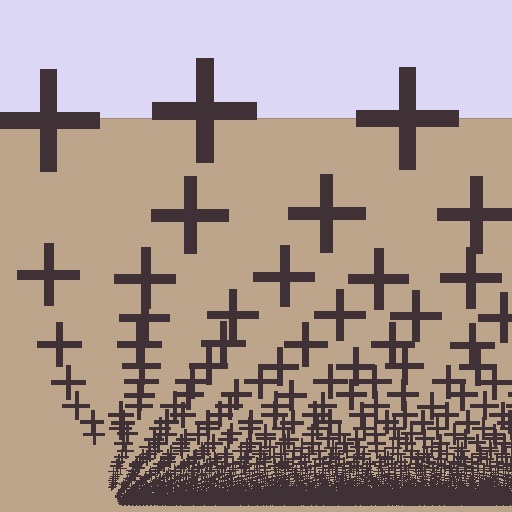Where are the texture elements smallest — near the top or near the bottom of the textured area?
Near the bottom.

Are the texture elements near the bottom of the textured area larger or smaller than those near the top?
Smaller. The gradient is inverted — elements near the bottom are smaller and denser.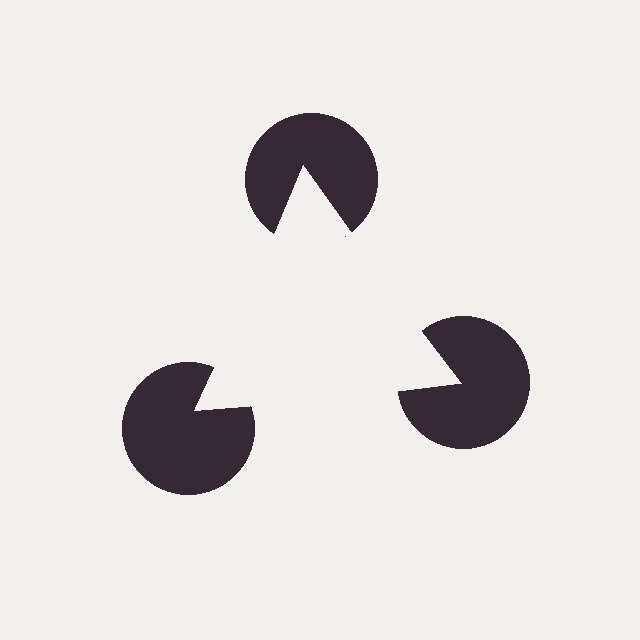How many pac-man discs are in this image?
There are 3 — one at each vertex of the illusory triangle.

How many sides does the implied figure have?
3 sides.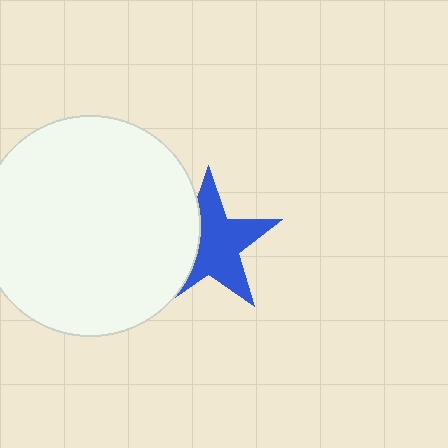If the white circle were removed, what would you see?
You would see the complete blue star.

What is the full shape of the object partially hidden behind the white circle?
The partially hidden object is a blue star.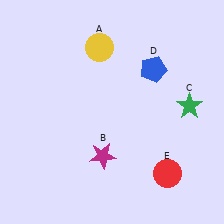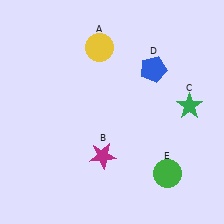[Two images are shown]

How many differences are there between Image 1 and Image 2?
There is 1 difference between the two images.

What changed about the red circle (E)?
In Image 1, E is red. In Image 2, it changed to green.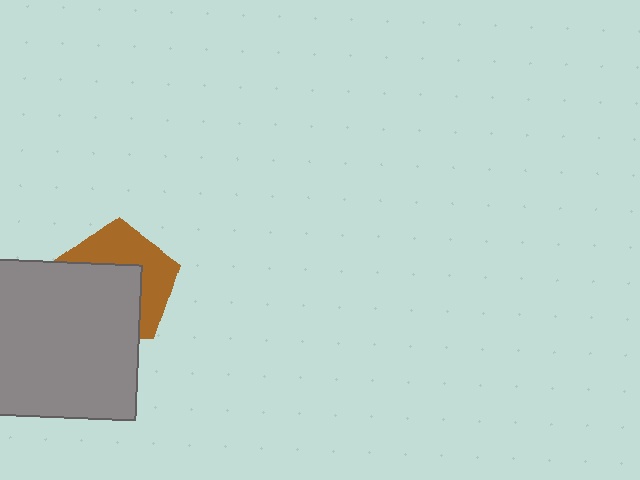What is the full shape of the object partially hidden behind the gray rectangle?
The partially hidden object is a brown pentagon.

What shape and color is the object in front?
The object in front is a gray rectangle.